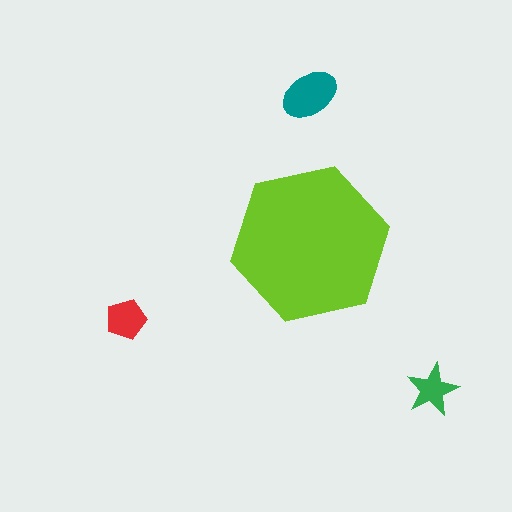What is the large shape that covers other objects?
A lime hexagon.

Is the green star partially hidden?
No, the green star is fully visible.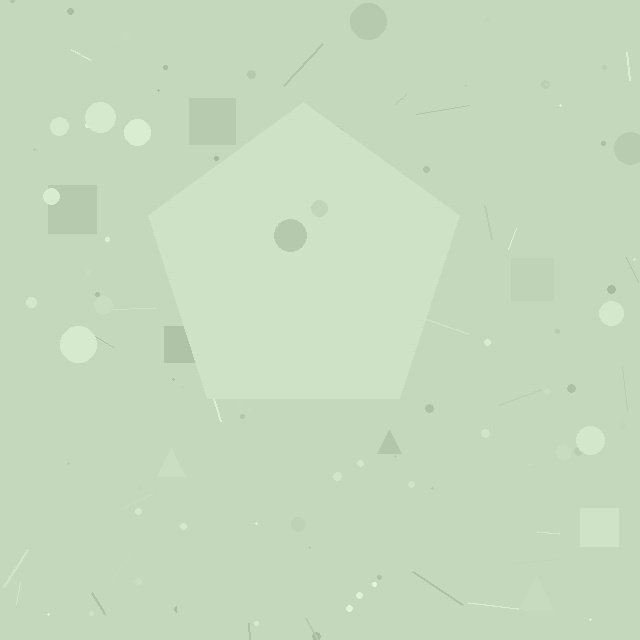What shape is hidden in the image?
A pentagon is hidden in the image.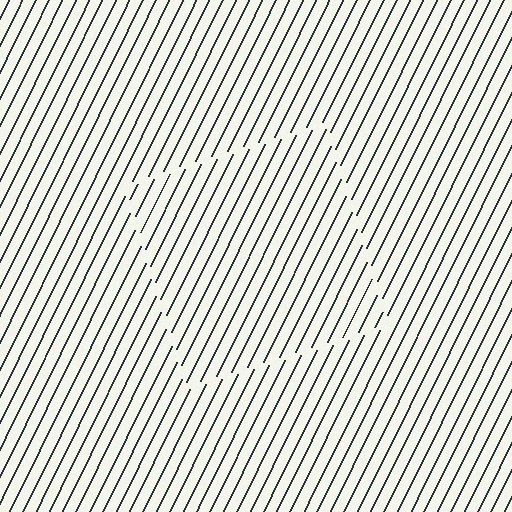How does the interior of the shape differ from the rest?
The interior of the shape contains the same grating, shifted by half a period — the contour is defined by the phase discontinuity where line-ends from the inner and outer gratings abut.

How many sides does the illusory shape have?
4 sides — the line-ends trace a square.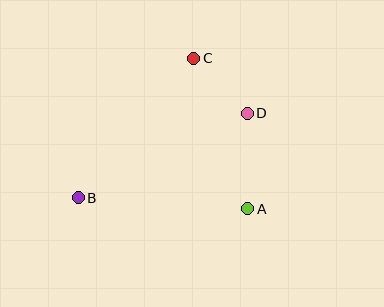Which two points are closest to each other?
Points C and D are closest to each other.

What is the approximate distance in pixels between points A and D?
The distance between A and D is approximately 96 pixels.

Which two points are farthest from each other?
Points B and D are farthest from each other.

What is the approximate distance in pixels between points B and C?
The distance between B and C is approximately 181 pixels.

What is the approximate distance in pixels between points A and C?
The distance between A and C is approximately 160 pixels.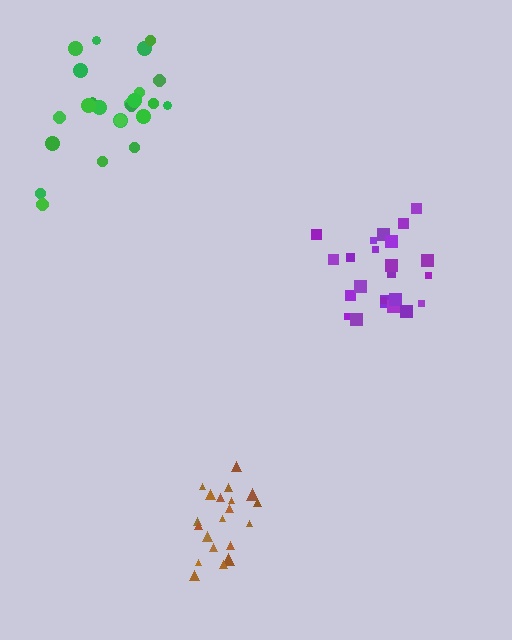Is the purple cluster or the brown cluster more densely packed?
Brown.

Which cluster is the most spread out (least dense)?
Green.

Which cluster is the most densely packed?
Brown.